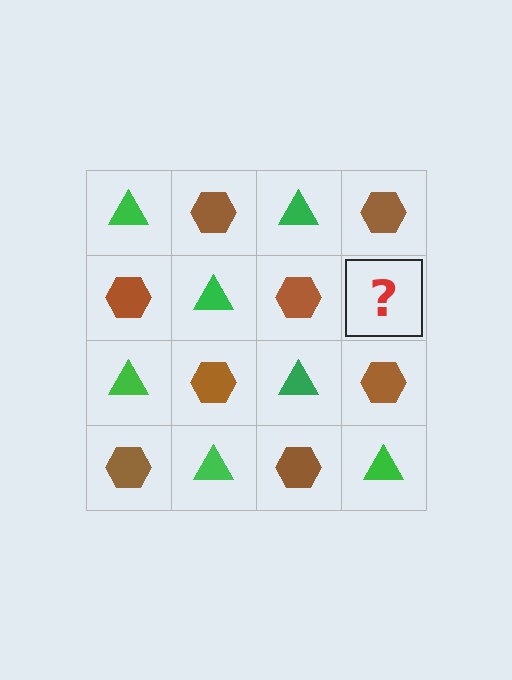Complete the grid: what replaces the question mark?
The question mark should be replaced with a green triangle.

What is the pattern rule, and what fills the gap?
The rule is that it alternates green triangle and brown hexagon in a checkerboard pattern. The gap should be filled with a green triangle.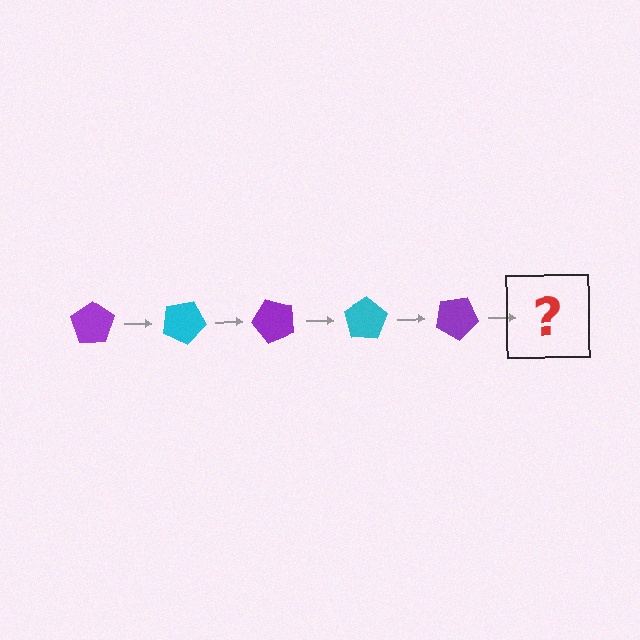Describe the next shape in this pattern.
It should be a cyan pentagon, rotated 125 degrees from the start.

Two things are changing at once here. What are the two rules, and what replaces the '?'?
The two rules are that it rotates 25 degrees each step and the color cycles through purple and cyan. The '?' should be a cyan pentagon, rotated 125 degrees from the start.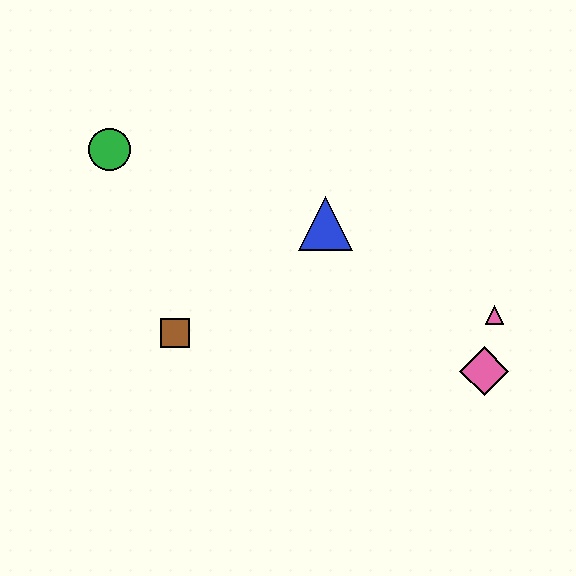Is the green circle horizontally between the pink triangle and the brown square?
No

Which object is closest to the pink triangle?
The pink diamond is closest to the pink triangle.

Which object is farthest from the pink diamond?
The green circle is farthest from the pink diamond.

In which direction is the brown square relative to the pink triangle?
The brown square is to the left of the pink triangle.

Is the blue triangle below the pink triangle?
No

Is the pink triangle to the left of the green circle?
No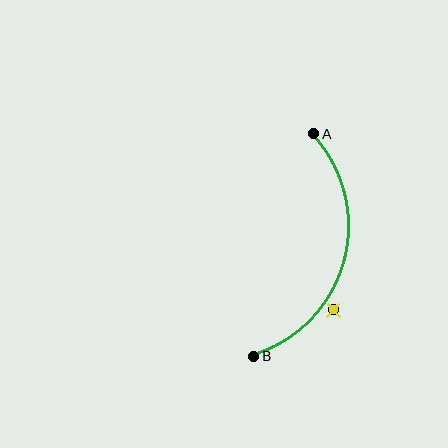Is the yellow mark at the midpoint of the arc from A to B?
No — the yellow mark does not lie on the arc at all. It sits slightly outside the curve.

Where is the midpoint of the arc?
The arc midpoint is the point on the curve farthest from the straight line joining A and B. It sits to the right of that line.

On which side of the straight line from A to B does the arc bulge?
The arc bulges to the right of the straight line connecting A and B.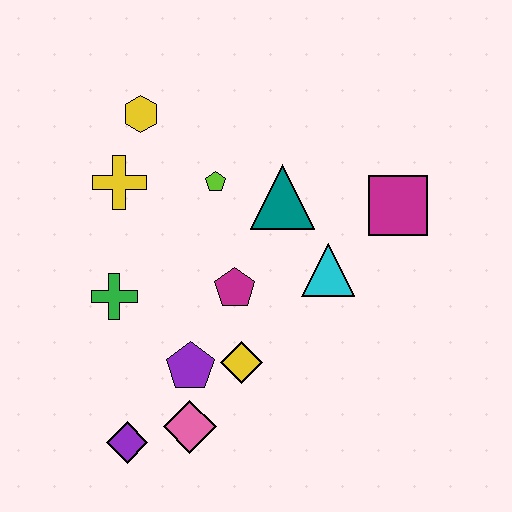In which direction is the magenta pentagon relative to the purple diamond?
The magenta pentagon is above the purple diamond.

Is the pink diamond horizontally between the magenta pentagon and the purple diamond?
Yes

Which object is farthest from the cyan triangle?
The purple diamond is farthest from the cyan triangle.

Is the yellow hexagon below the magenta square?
No